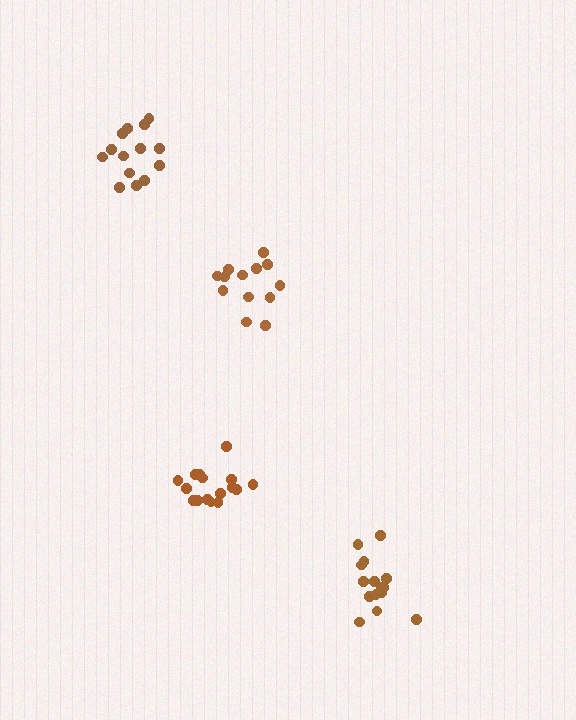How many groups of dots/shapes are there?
There are 4 groups.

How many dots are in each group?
Group 1: 13 dots, Group 2: 16 dots, Group 3: 14 dots, Group 4: 16 dots (59 total).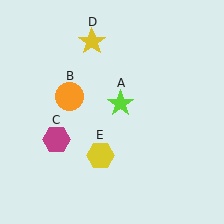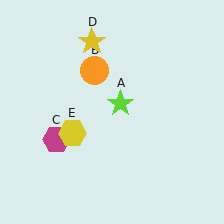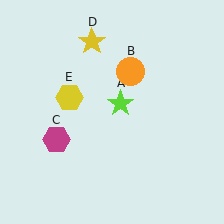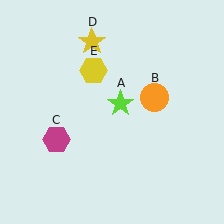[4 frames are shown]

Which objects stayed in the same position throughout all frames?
Lime star (object A) and magenta hexagon (object C) and yellow star (object D) remained stationary.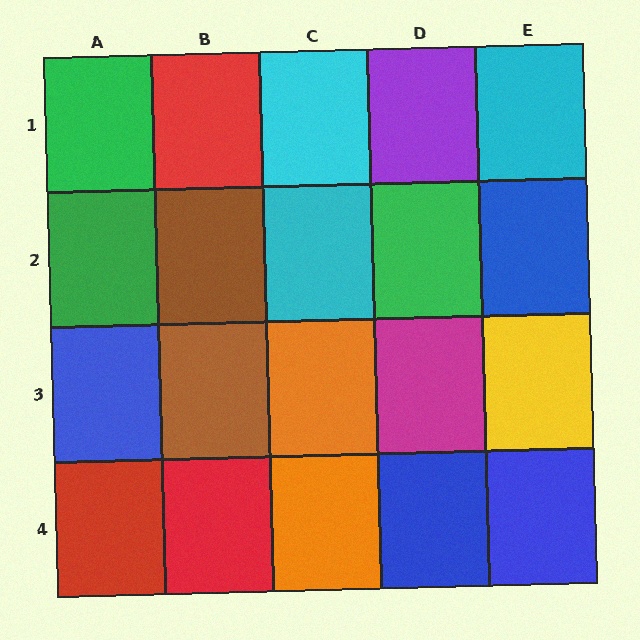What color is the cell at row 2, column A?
Green.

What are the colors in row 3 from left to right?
Blue, brown, orange, magenta, yellow.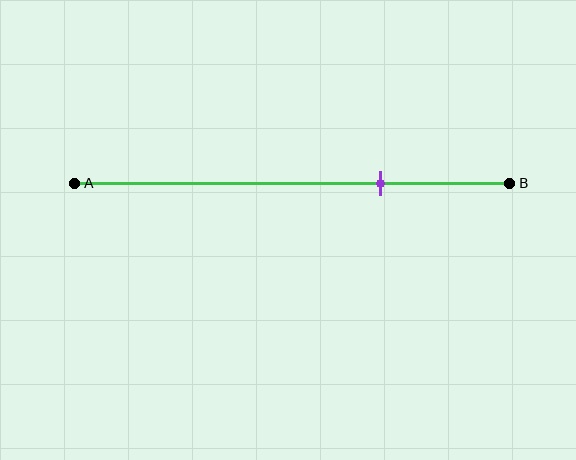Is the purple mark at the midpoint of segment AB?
No, the mark is at about 70% from A, not at the 50% midpoint.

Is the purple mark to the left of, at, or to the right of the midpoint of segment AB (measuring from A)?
The purple mark is to the right of the midpoint of segment AB.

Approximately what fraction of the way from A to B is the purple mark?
The purple mark is approximately 70% of the way from A to B.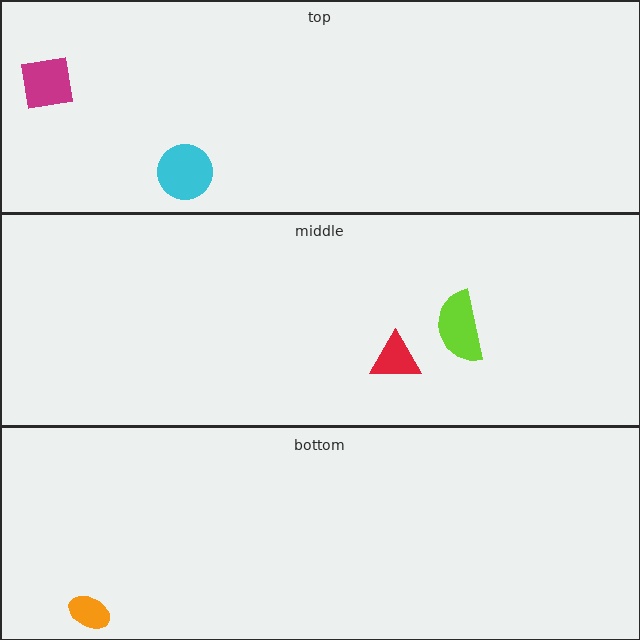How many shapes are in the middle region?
2.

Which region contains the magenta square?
The top region.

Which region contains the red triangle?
The middle region.